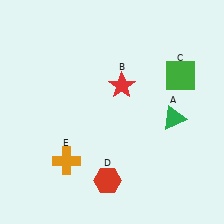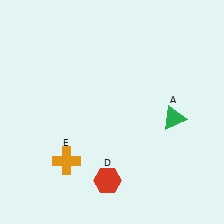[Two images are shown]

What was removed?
The green square (C), the red star (B) were removed in Image 2.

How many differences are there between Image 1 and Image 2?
There are 2 differences between the two images.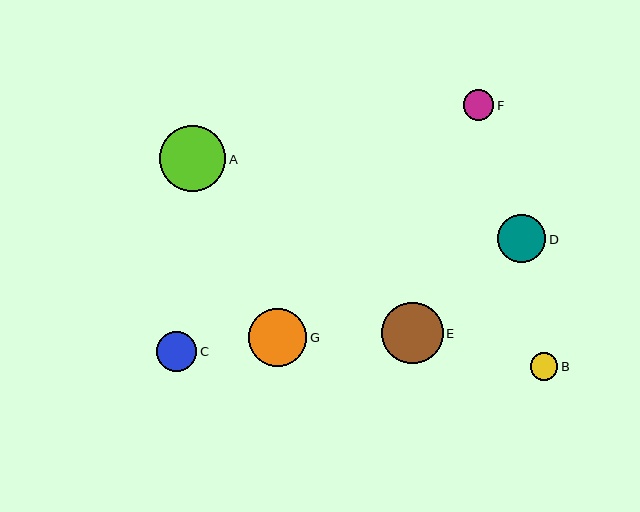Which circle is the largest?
Circle A is the largest with a size of approximately 67 pixels.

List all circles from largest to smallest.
From largest to smallest: A, E, G, D, C, F, B.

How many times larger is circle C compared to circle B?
Circle C is approximately 1.5 times the size of circle B.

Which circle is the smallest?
Circle B is the smallest with a size of approximately 27 pixels.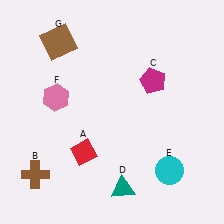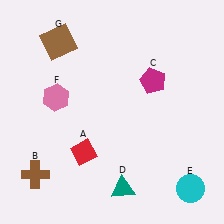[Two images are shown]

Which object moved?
The cyan circle (E) moved right.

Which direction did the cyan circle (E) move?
The cyan circle (E) moved right.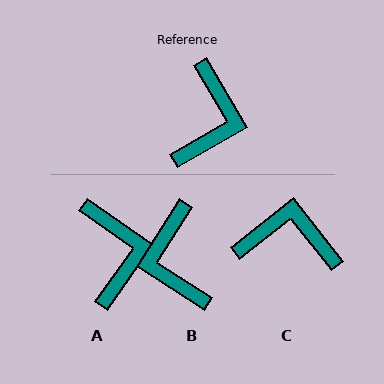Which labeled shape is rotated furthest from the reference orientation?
B, about 153 degrees away.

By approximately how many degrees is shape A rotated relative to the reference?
Approximately 25 degrees counter-clockwise.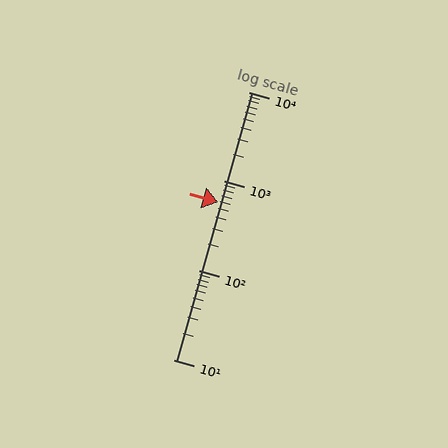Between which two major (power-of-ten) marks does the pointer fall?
The pointer is between 100 and 1000.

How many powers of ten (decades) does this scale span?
The scale spans 3 decades, from 10 to 10000.